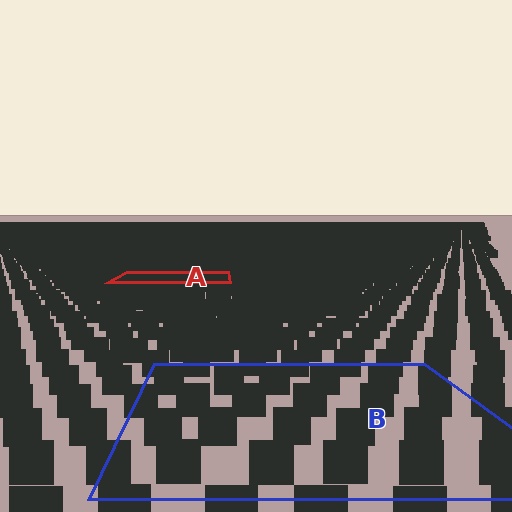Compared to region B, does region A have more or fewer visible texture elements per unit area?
Region A has more texture elements per unit area — they are packed more densely because it is farther away.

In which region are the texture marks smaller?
The texture marks are smaller in region A, because it is farther away.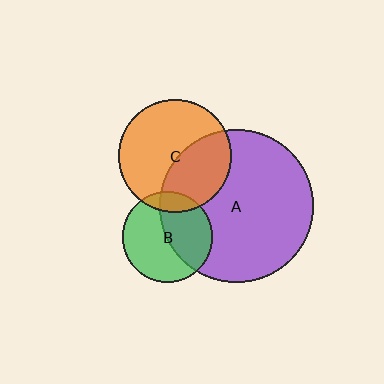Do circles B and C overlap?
Yes.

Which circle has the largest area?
Circle A (purple).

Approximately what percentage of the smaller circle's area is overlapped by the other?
Approximately 15%.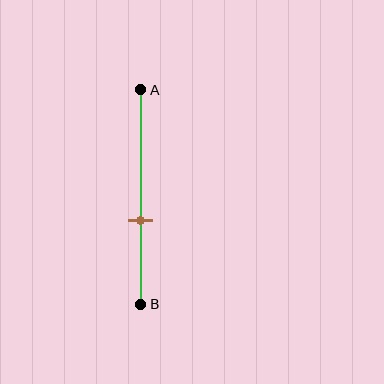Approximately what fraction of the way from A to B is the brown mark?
The brown mark is approximately 60% of the way from A to B.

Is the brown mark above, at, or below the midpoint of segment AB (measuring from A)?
The brown mark is below the midpoint of segment AB.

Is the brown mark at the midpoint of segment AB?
No, the mark is at about 60% from A, not at the 50% midpoint.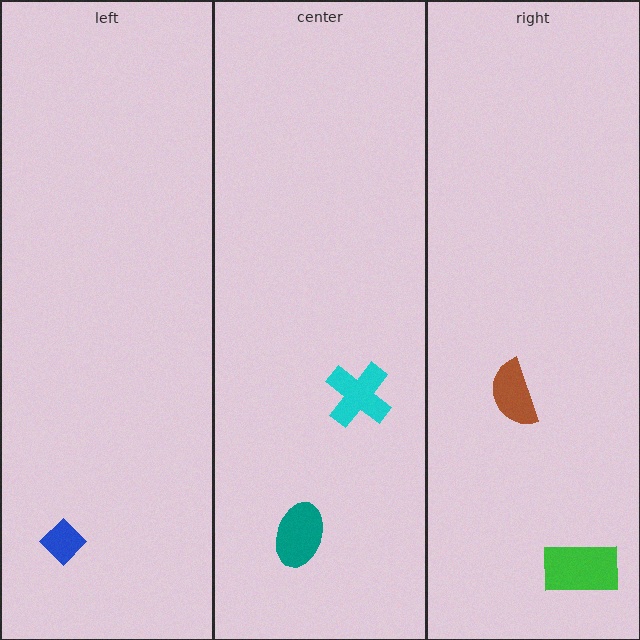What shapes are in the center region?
The teal ellipse, the cyan cross.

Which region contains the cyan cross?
The center region.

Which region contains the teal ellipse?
The center region.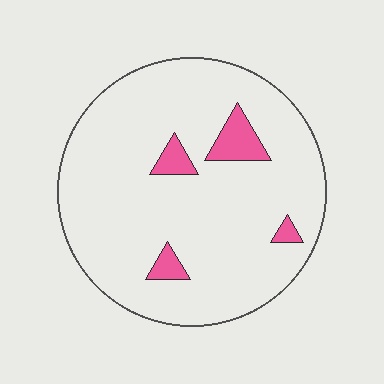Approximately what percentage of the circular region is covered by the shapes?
Approximately 10%.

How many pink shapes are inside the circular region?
4.